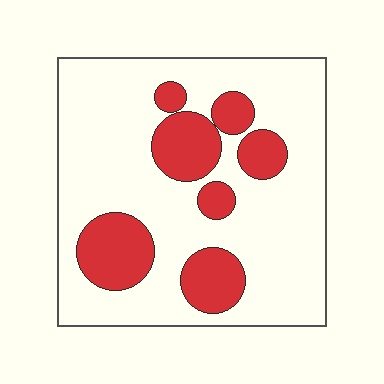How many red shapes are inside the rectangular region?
7.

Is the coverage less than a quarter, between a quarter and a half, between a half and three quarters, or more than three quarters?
Less than a quarter.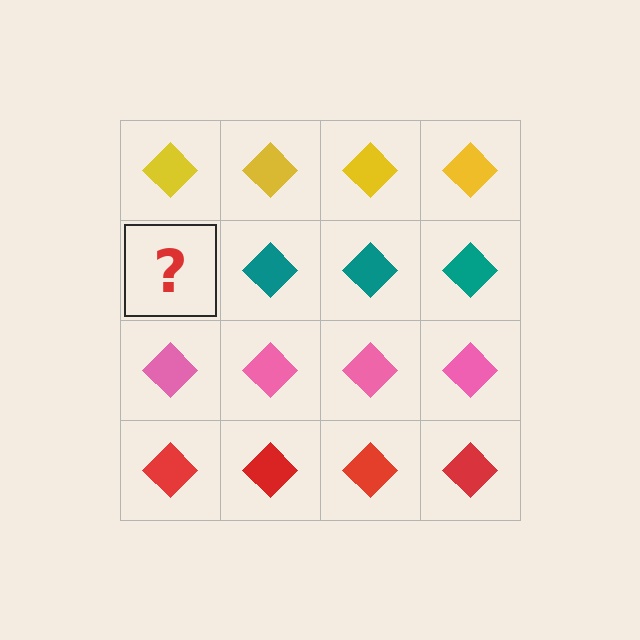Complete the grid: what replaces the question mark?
The question mark should be replaced with a teal diamond.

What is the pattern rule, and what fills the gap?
The rule is that each row has a consistent color. The gap should be filled with a teal diamond.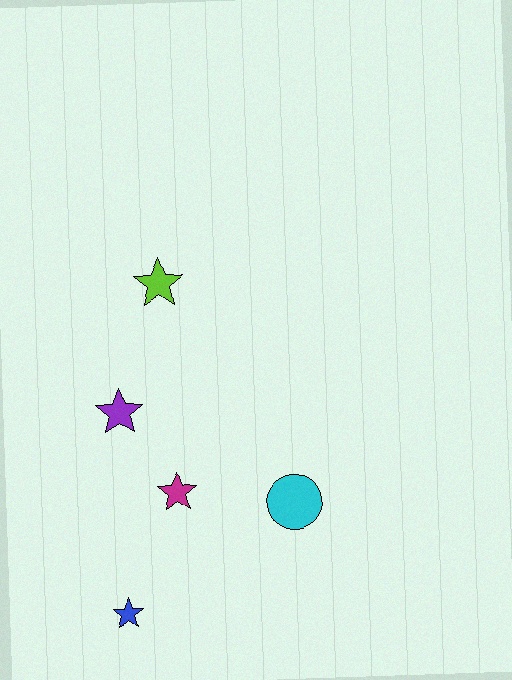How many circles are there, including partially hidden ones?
There is 1 circle.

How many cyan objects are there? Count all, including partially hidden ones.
There is 1 cyan object.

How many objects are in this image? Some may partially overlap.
There are 5 objects.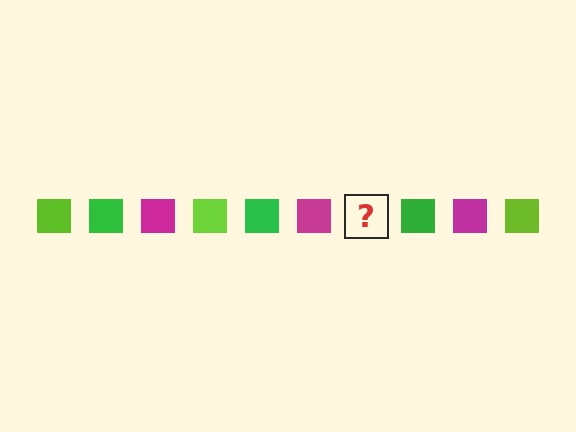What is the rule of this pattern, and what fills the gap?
The rule is that the pattern cycles through lime, green, magenta squares. The gap should be filled with a lime square.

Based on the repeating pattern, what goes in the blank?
The blank should be a lime square.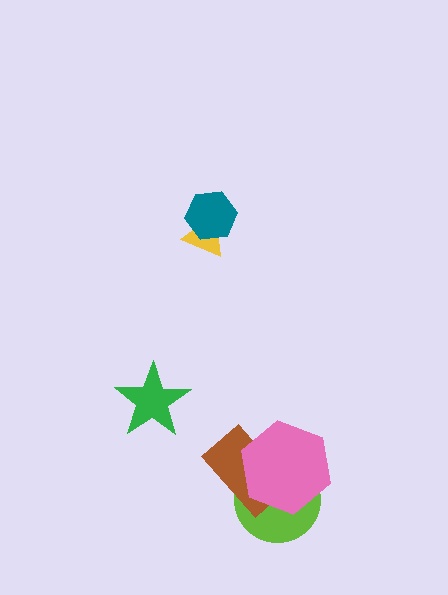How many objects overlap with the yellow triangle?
1 object overlaps with the yellow triangle.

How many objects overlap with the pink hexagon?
2 objects overlap with the pink hexagon.